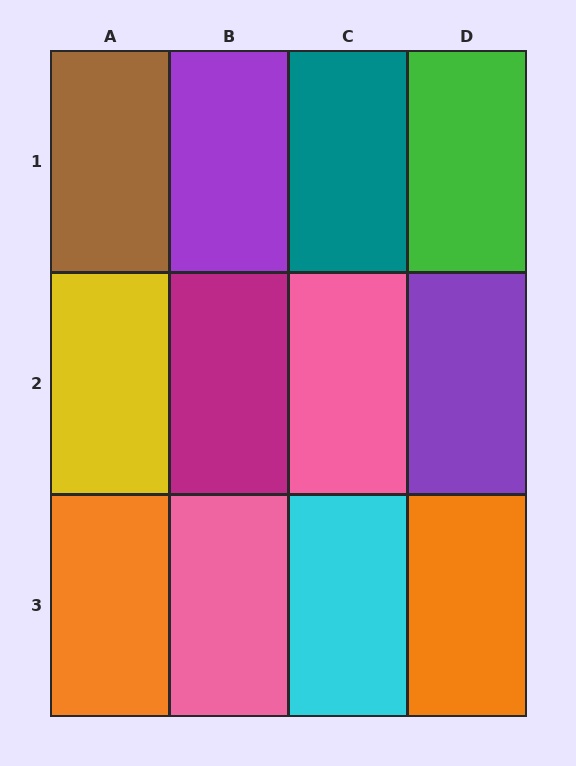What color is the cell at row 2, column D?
Purple.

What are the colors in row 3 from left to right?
Orange, pink, cyan, orange.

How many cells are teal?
1 cell is teal.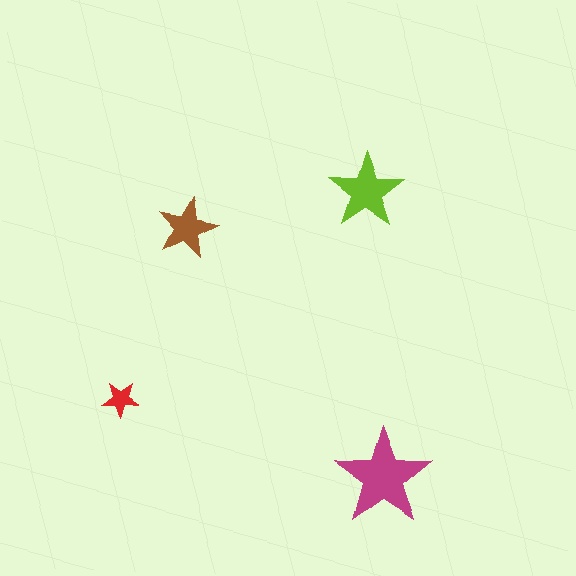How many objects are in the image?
There are 4 objects in the image.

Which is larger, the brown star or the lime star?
The lime one.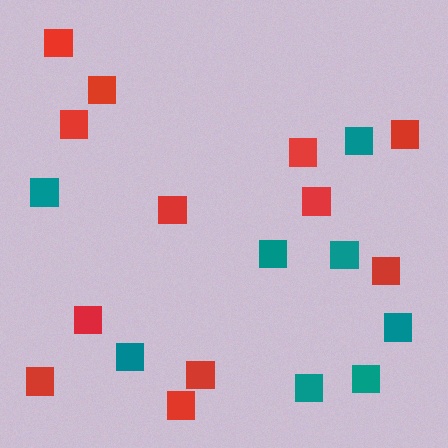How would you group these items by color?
There are 2 groups: one group of teal squares (8) and one group of red squares (12).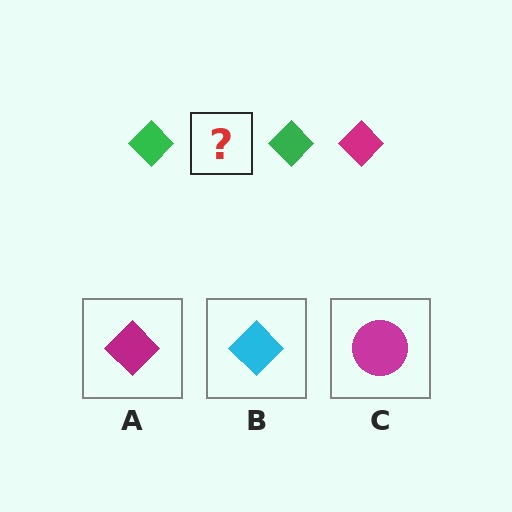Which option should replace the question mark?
Option A.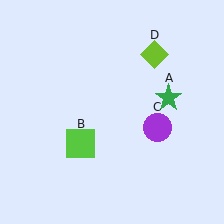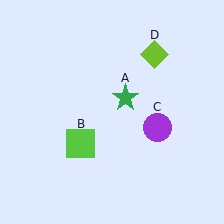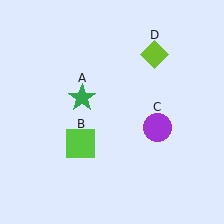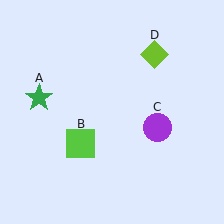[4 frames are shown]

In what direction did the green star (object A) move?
The green star (object A) moved left.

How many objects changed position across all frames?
1 object changed position: green star (object A).